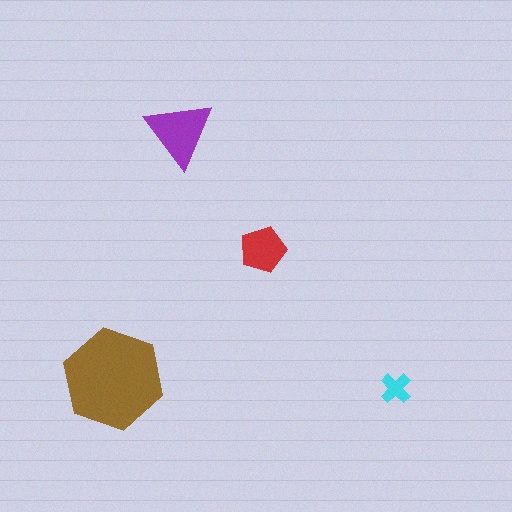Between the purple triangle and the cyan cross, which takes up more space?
The purple triangle.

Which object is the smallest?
The cyan cross.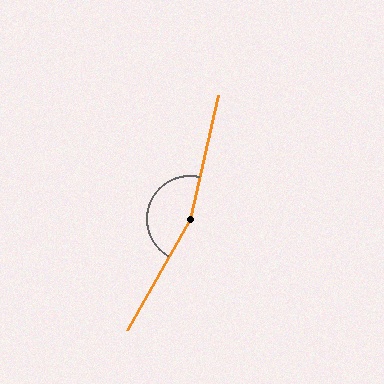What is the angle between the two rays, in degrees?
Approximately 164 degrees.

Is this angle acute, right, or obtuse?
It is obtuse.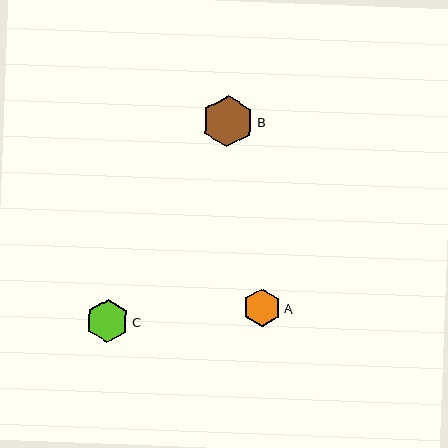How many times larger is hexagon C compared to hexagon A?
Hexagon C is approximately 1.1 times the size of hexagon A.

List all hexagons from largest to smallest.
From largest to smallest: B, C, A.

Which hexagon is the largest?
Hexagon B is the largest with a size of approximately 51 pixels.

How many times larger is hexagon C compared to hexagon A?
Hexagon C is approximately 1.1 times the size of hexagon A.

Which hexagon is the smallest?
Hexagon A is the smallest with a size of approximately 38 pixels.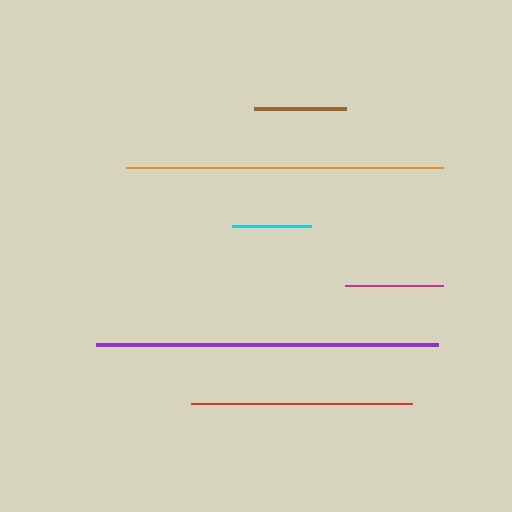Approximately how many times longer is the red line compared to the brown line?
The red line is approximately 2.4 times the length of the brown line.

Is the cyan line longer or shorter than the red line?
The red line is longer than the cyan line.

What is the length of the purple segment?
The purple segment is approximately 343 pixels long.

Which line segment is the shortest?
The cyan line is the shortest at approximately 79 pixels.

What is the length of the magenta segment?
The magenta segment is approximately 99 pixels long.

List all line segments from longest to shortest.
From longest to shortest: purple, orange, red, magenta, brown, cyan.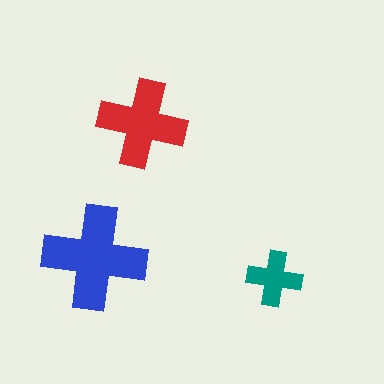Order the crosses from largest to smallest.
the blue one, the red one, the teal one.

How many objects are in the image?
There are 3 objects in the image.